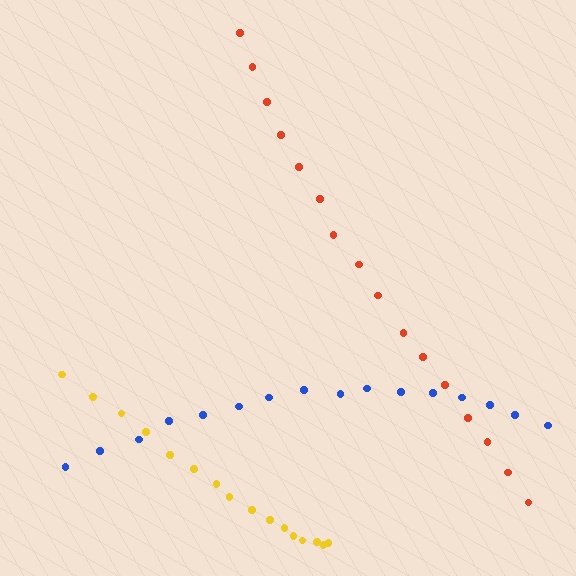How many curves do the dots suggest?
There are 3 distinct paths.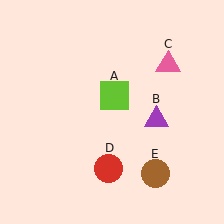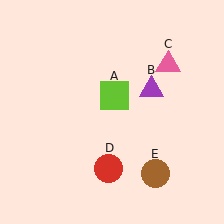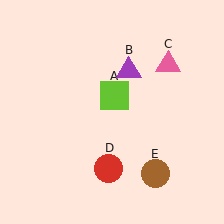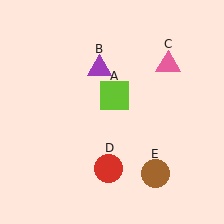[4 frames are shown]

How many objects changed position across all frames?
1 object changed position: purple triangle (object B).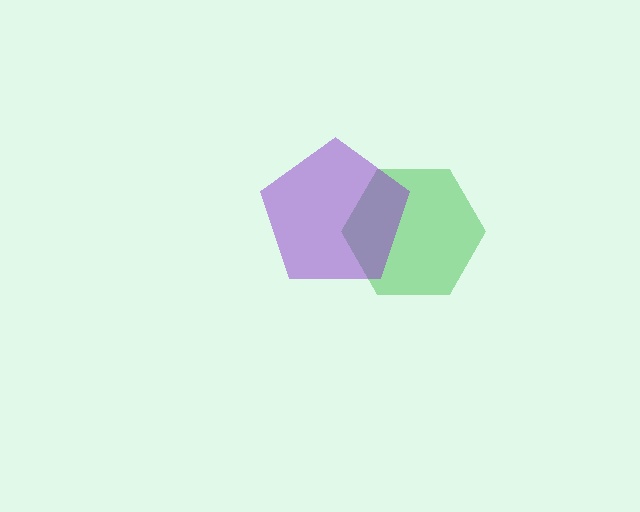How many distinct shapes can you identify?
There are 2 distinct shapes: a green hexagon, a purple pentagon.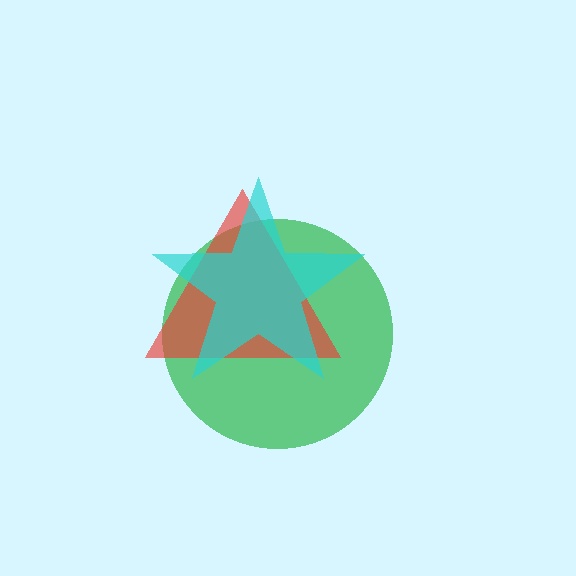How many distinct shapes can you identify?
There are 3 distinct shapes: a green circle, a red triangle, a cyan star.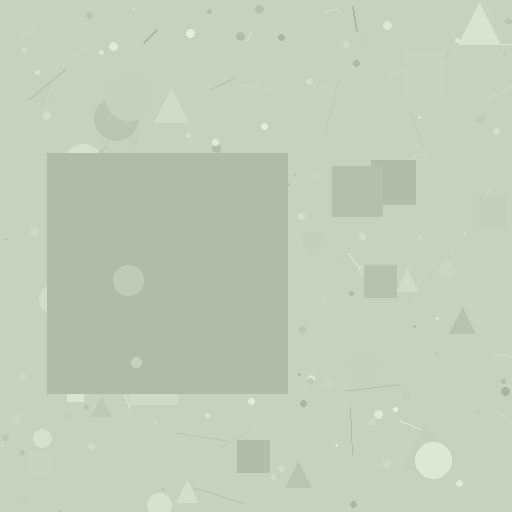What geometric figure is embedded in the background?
A square is embedded in the background.